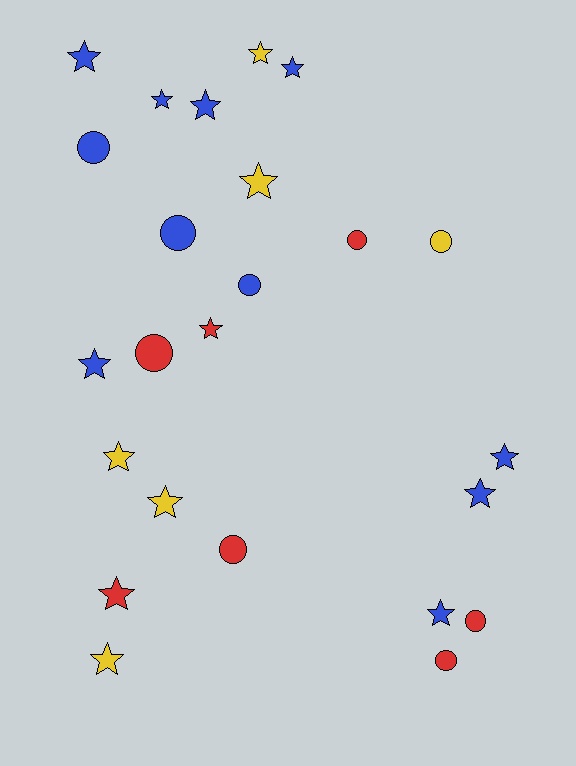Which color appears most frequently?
Blue, with 11 objects.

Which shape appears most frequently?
Star, with 15 objects.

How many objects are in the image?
There are 24 objects.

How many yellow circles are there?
There is 1 yellow circle.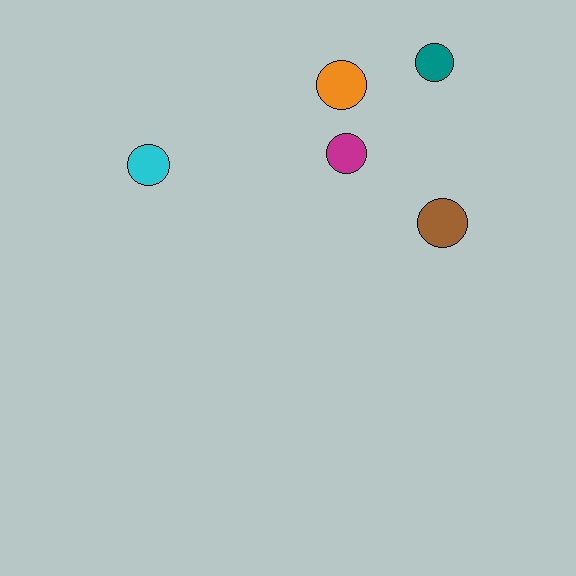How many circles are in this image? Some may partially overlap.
There are 5 circles.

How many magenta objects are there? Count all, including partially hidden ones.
There is 1 magenta object.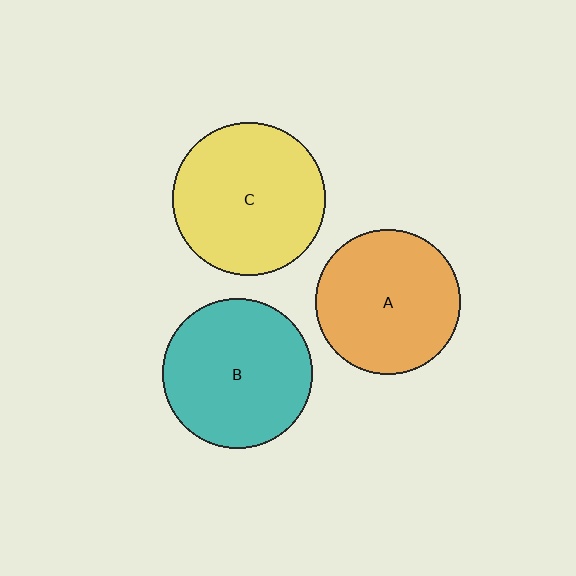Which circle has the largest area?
Circle C (yellow).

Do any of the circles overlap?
No, none of the circles overlap.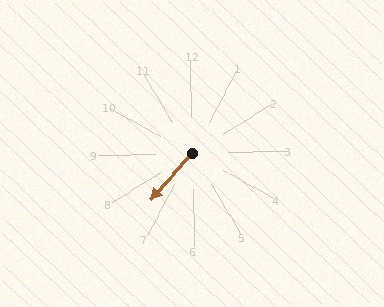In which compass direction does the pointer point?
Southwest.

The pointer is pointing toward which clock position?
Roughly 7 o'clock.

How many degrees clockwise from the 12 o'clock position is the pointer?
Approximately 224 degrees.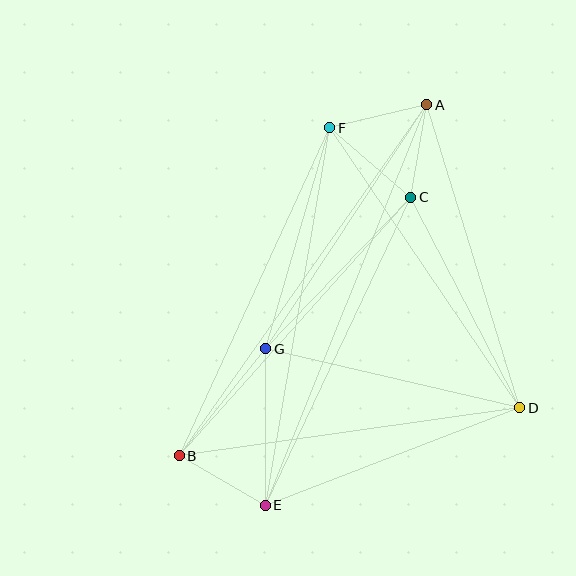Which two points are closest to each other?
Points A and C are closest to each other.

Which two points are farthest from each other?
Points A and E are farthest from each other.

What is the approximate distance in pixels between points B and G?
The distance between B and G is approximately 138 pixels.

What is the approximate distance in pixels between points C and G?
The distance between C and G is approximately 210 pixels.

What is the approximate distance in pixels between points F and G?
The distance between F and G is approximately 230 pixels.